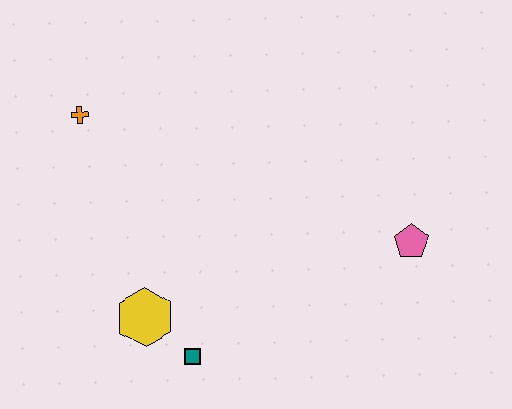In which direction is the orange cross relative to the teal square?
The orange cross is above the teal square.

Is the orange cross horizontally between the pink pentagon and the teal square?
No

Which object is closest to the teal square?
The yellow hexagon is closest to the teal square.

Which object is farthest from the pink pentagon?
The orange cross is farthest from the pink pentagon.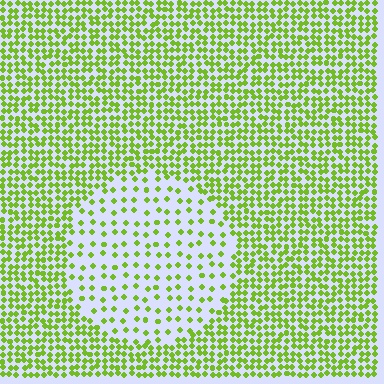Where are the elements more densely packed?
The elements are more densely packed outside the circle boundary.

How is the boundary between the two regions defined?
The boundary is defined by a change in element density (approximately 2.6x ratio). All elements are the same color, size, and shape.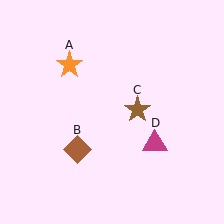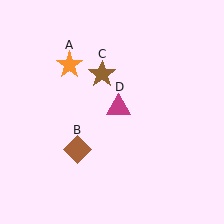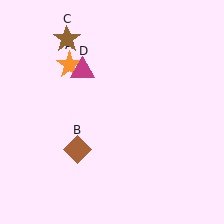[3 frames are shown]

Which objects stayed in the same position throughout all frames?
Orange star (object A) and brown diamond (object B) remained stationary.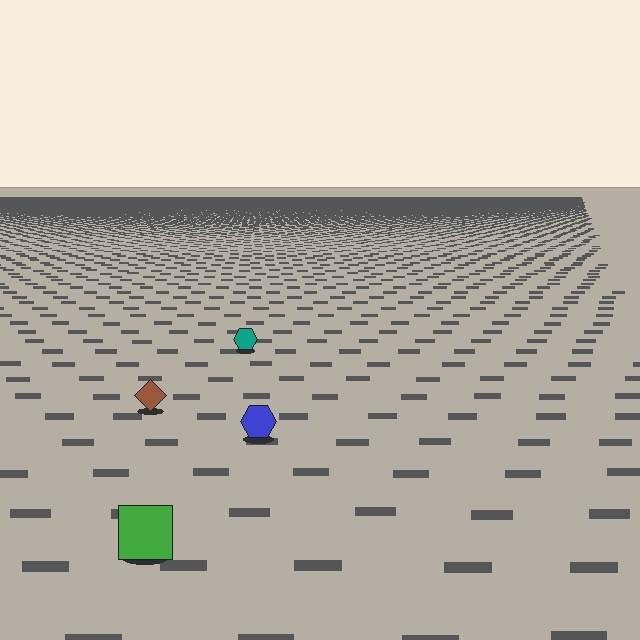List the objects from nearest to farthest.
From nearest to farthest: the green square, the blue hexagon, the brown diamond, the teal hexagon.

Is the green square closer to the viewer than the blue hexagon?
Yes. The green square is closer — you can tell from the texture gradient: the ground texture is coarser near it.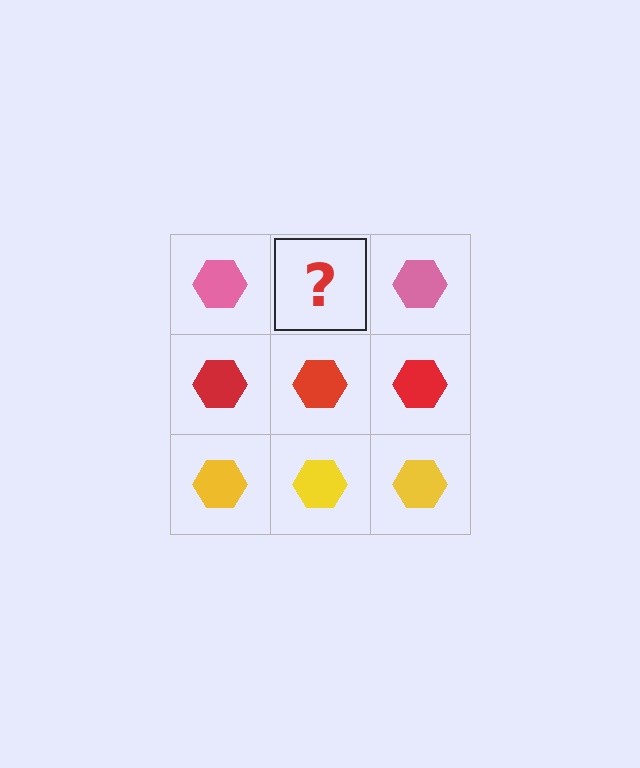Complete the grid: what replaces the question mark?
The question mark should be replaced with a pink hexagon.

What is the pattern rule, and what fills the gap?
The rule is that each row has a consistent color. The gap should be filled with a pink hexagon.